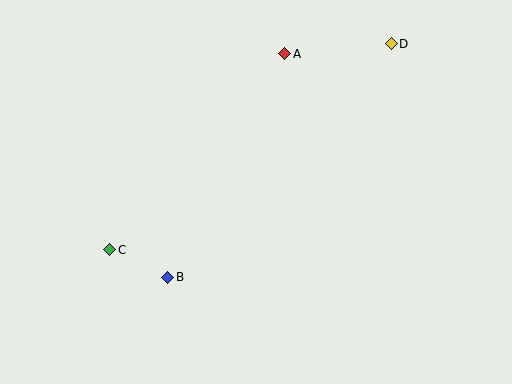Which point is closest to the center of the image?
Point B at (168, 277) is closest to the center.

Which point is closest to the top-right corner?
Point D is closest to the top-right corner.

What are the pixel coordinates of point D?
Point D is at (391, 44).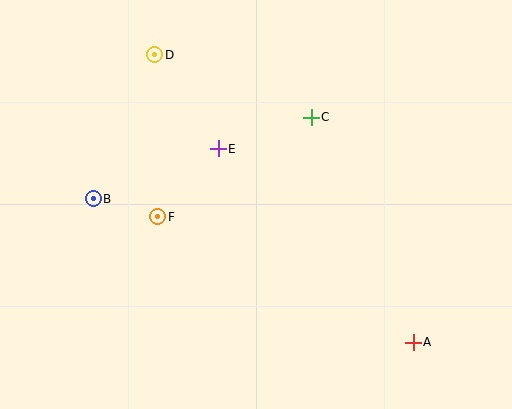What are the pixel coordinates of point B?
Point B is at (93, 199).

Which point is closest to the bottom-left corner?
Point B is closest to the bottom-left corner.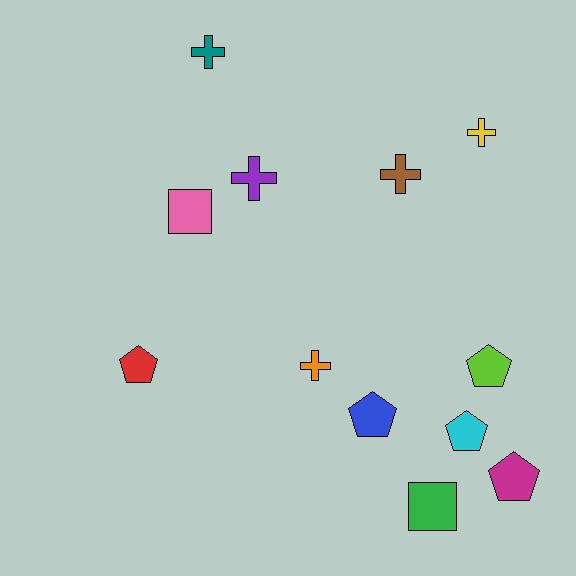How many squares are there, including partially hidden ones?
There are 2 squares.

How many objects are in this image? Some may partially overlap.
There are 12 objects.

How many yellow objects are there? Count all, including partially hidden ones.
There is 1 yellow object.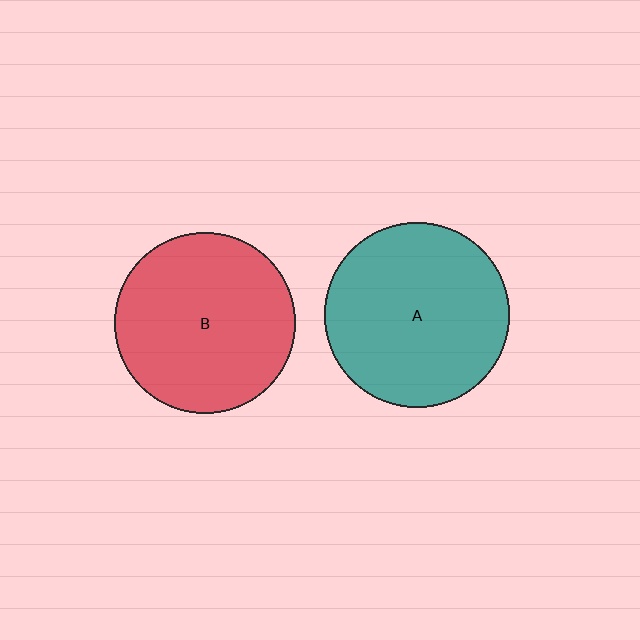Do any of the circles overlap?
No, none of the circles overlap.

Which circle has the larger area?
Circle A (teal).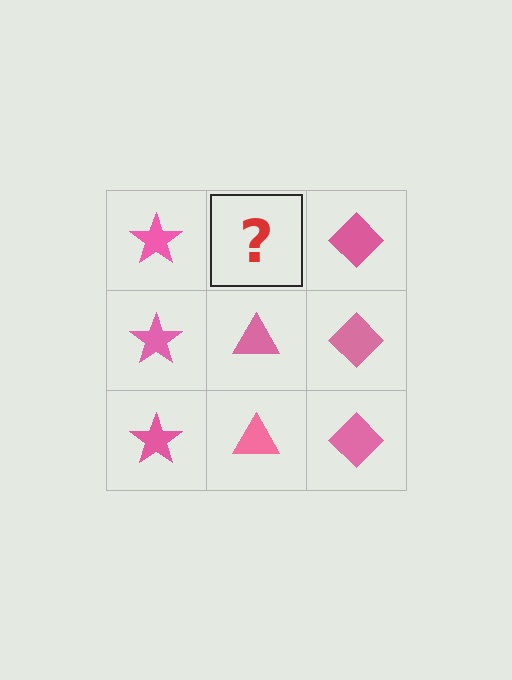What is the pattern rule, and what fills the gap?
The rule is that each column has a consistent shape. The gap should be filled with a pink triangle.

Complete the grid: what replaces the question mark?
The question mark should be replaced with a pink triangle.